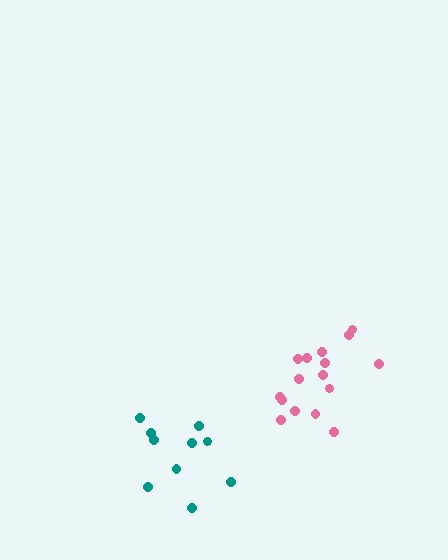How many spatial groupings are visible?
There are 2 spatial groupings.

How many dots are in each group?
Group 1: 10 dots, Group 2: 16 dots (26 total).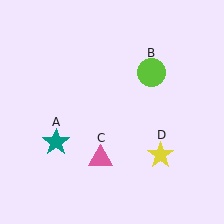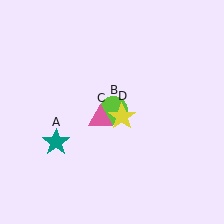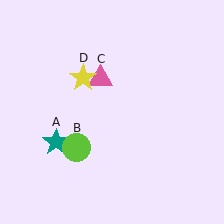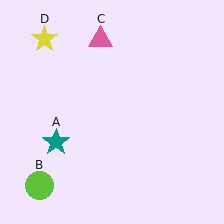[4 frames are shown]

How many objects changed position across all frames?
3 objects changed position: lime circle (object B), pink triangle (object C), yellow star (object D).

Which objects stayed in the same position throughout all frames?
Teal star (object A) remained stationary.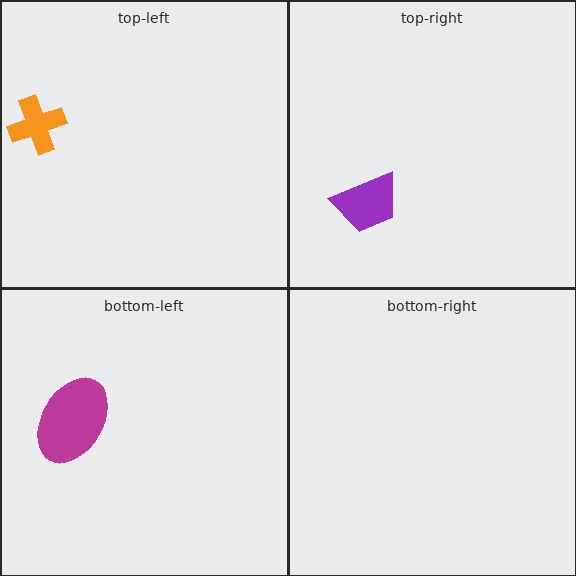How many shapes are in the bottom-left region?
1.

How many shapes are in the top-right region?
1.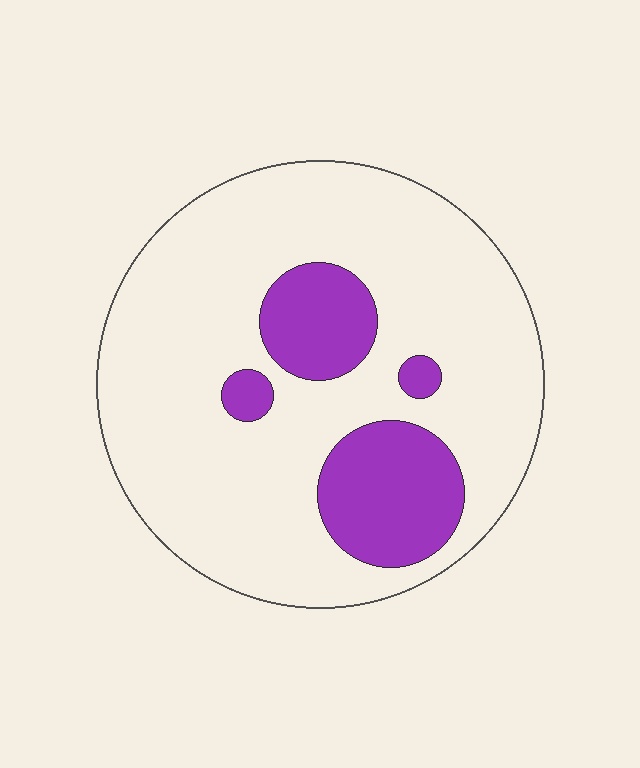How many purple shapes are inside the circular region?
4.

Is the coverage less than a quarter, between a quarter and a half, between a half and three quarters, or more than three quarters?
Less than a quarter.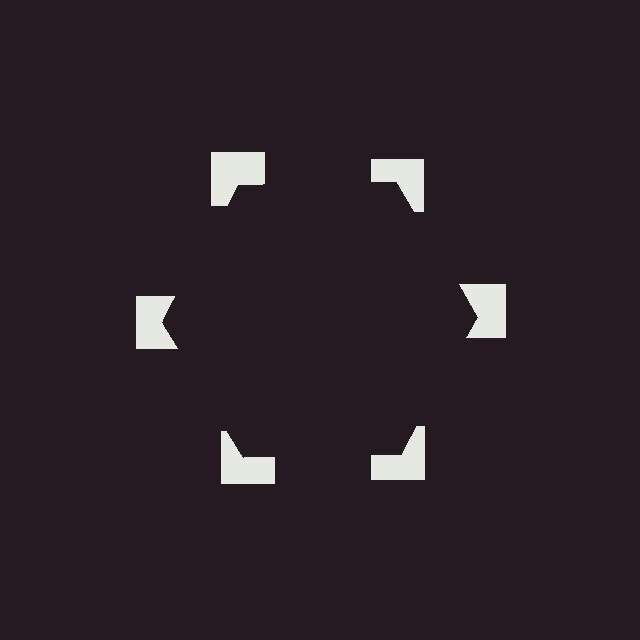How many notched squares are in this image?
There are 6 — one at each vertex of the illusory hexagon.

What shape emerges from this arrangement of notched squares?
An illusory hexagon — its edges are inferred from the aligned wedge cuts in the notched squares, not physically drawn.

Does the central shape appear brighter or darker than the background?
It typically appears slightly darker than the background, even though no actual brightness change is drawn.